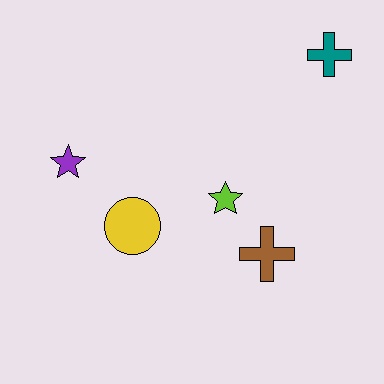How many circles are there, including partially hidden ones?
There is 1 circle.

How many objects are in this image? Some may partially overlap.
There are 5 objects.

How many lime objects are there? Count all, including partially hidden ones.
There is 1 lime object.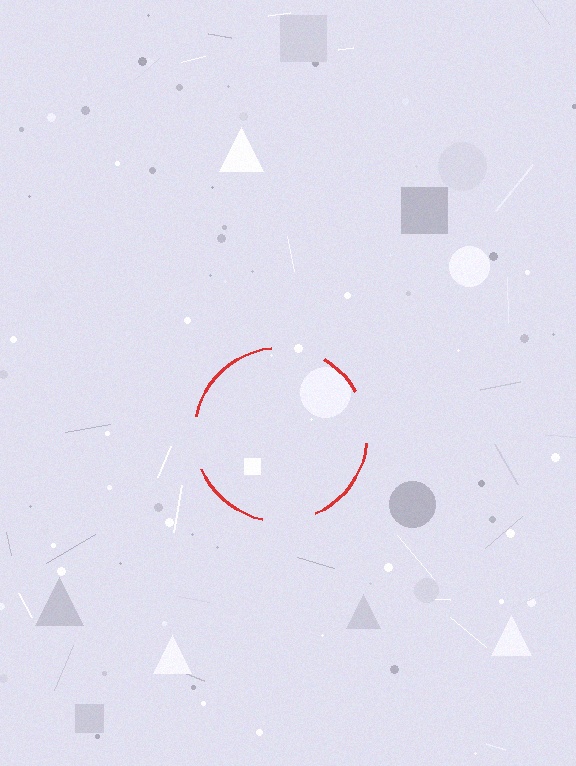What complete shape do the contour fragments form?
The contour fragments form a circle.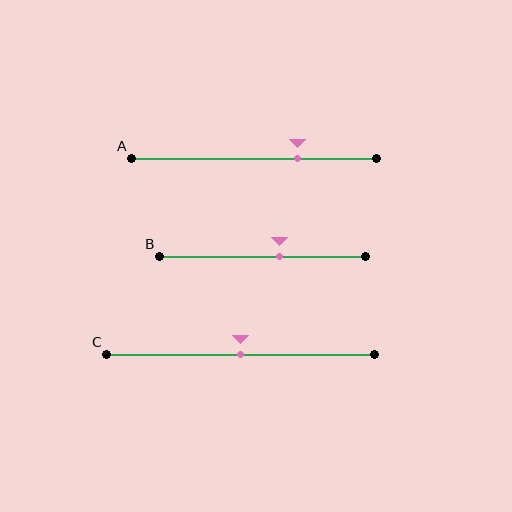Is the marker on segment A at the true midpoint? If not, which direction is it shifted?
No, the marker on segment A is shifted to the right by about 18% of the segment length.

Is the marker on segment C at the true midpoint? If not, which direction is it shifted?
Yes, the marker on segment C is at the true midpoint.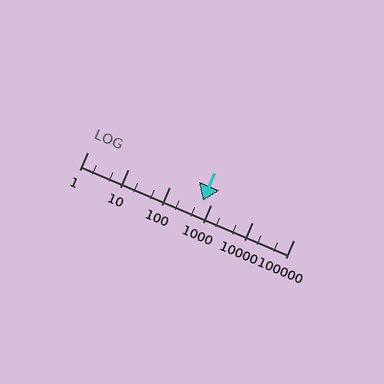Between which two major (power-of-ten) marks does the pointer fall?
The pointer is between 100 and 1000.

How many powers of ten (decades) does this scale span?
The scale spans 5 decades, from 1 to 100000.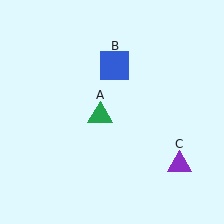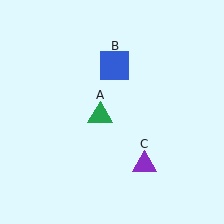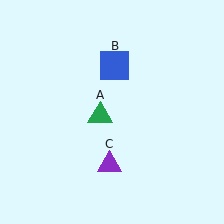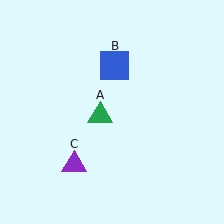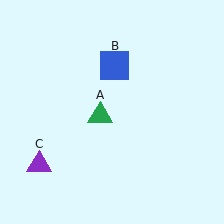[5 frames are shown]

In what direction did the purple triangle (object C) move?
The purple triangle (object C) moved left.